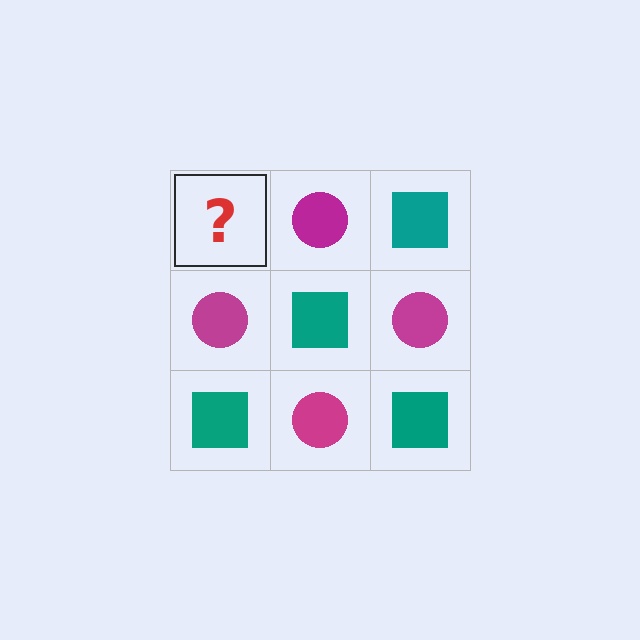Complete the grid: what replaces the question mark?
The question mark should be replaced with a teal square.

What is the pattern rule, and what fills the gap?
The rule is that it alternates teal square and magenta circle in a checkerboard pattern. The gap should be filled with a teal square.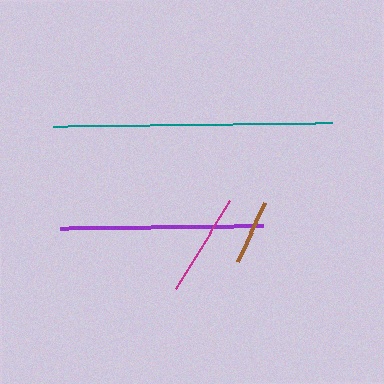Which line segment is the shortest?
The brown line is the shortest at approximately 65 pixels.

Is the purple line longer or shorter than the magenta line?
The purple line is longer than the magenta line.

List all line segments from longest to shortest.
From longest to shortest: teal, purple, magenta, brown.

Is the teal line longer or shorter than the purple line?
The teal line is longer than the purple line.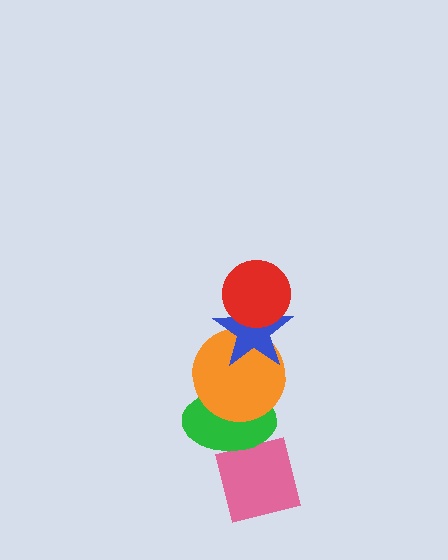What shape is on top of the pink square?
The green ellipse is on top of the pink square.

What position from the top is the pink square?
The pink square is 5th from the top.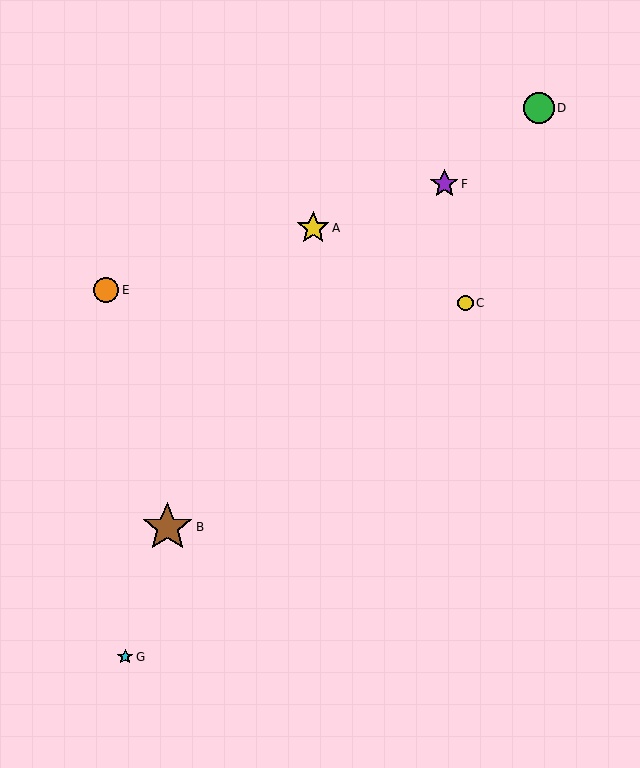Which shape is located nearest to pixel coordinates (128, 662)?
The cyan star (labeled G) at (125, 657) is nearest to that location.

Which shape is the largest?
The brown star (labeled B) is the largest.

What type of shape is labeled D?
Shape D is a green circle.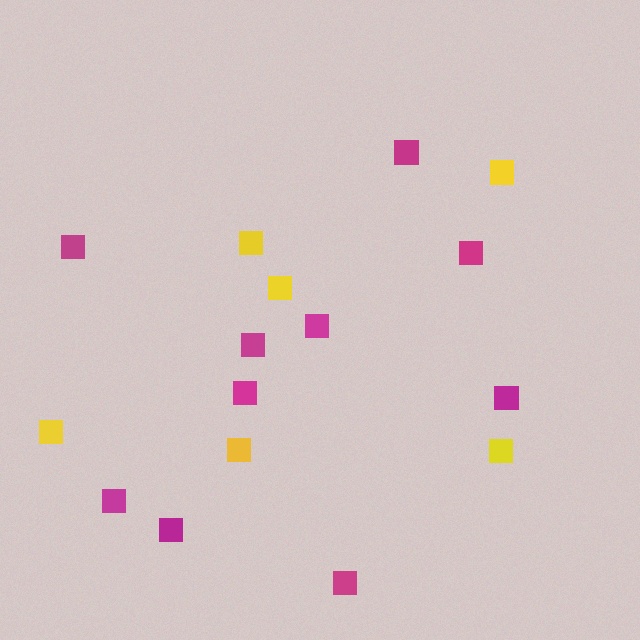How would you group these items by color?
There are 2 groups: one group of magenta squares (10) and one group of yellow squares (6).